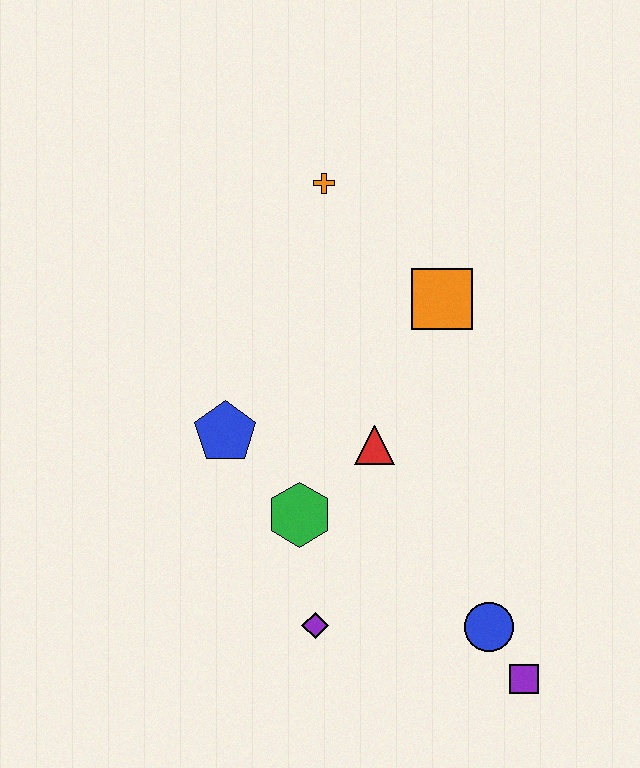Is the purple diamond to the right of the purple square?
No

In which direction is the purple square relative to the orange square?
The purple square is below the orange square.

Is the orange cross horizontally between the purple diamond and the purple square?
Yes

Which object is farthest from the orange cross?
The purple square is farthest from the orange cross.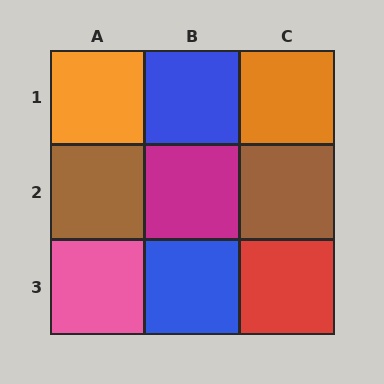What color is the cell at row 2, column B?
Magenta.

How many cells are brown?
2 cells are brown.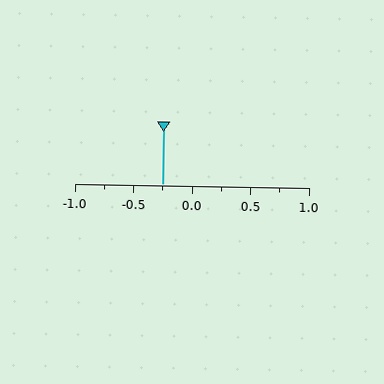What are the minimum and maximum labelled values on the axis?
The axis runs from -1.0 to 1.0.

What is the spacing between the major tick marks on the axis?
The major ticks are spaced 0.5 apart.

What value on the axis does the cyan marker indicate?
The marker indicates approximately -0.25.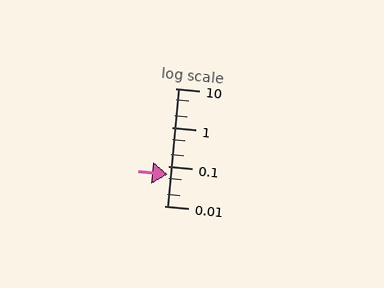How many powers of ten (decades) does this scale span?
The scale spans 3 decades, from 0.01 to 10.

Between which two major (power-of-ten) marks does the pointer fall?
The pointer is between 0.01 and 0.1.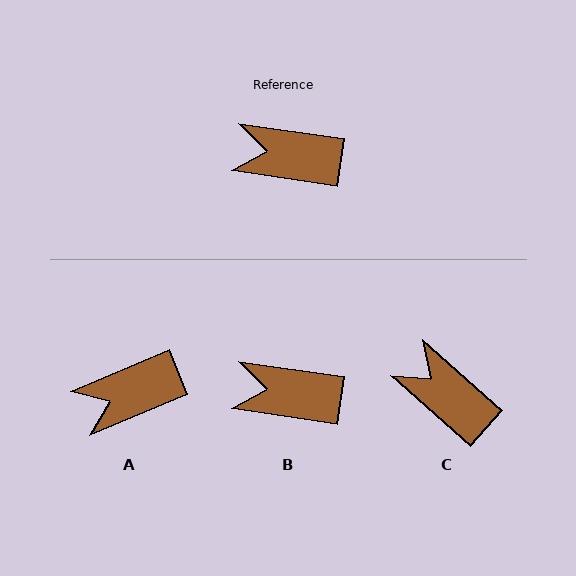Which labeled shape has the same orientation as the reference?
B.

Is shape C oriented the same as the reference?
No, it is off by about 33 degrees.